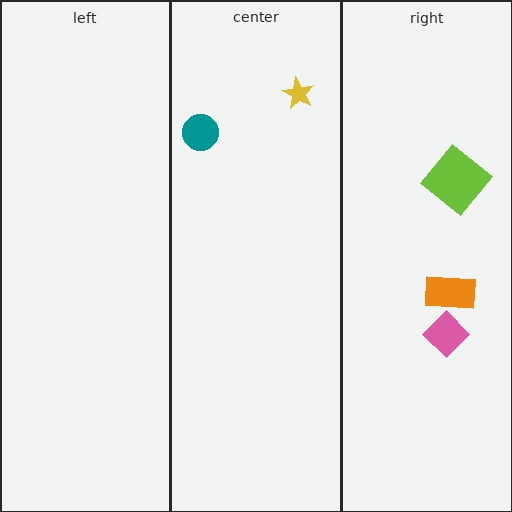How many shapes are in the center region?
2.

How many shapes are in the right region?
3.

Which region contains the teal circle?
The center region.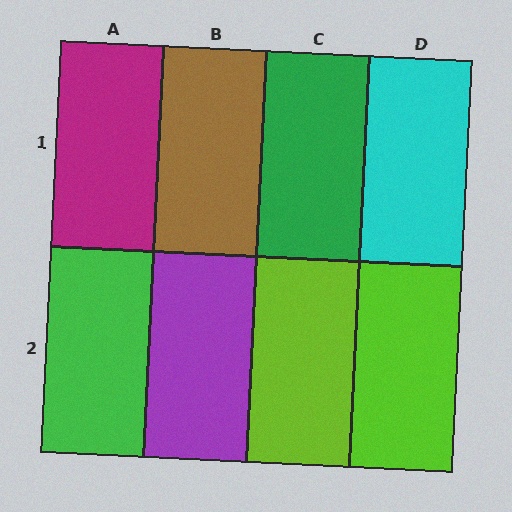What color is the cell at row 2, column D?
Lime.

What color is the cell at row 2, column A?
Green.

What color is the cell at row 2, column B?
Purple.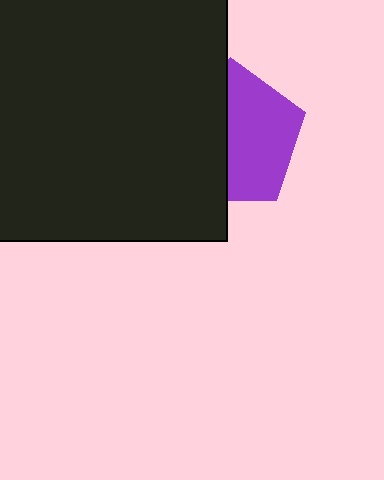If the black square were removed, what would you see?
You would see the complete purple pentagon.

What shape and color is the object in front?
The object in front is a black square.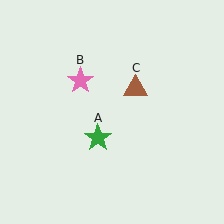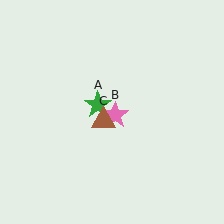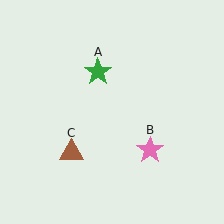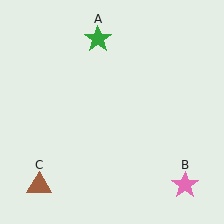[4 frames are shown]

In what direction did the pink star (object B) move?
The pink star (object B) moved down and to the right.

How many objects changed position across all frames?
3 objects changed position: green star (object A), pink star (object B), brown triangle (object C).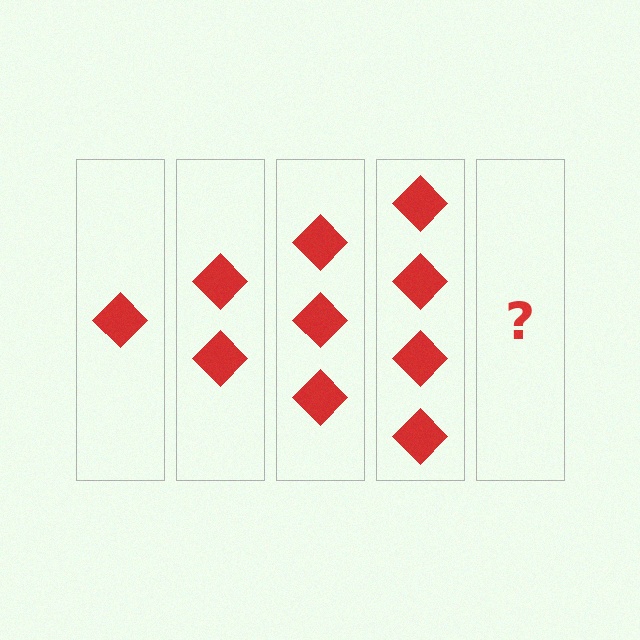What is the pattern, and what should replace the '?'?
The pattern is that each step adds one more diamond. The '?' should be 5 diamonds.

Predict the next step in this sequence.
The next step is 5 diamonds.